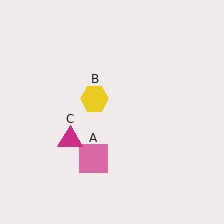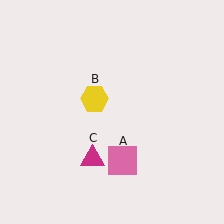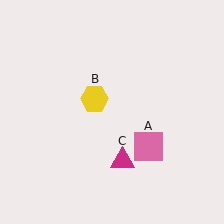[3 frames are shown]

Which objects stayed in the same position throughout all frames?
Yellow hexagon (object B) remained stationary.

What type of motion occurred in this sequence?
The pink square (object A), magenta triangle (object C) rotated counterclockwise around the center of the scene.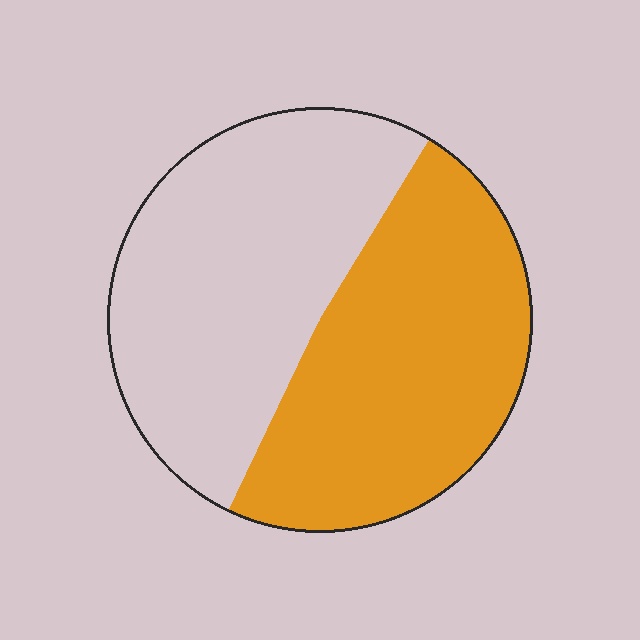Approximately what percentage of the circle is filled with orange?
Approximately 50%.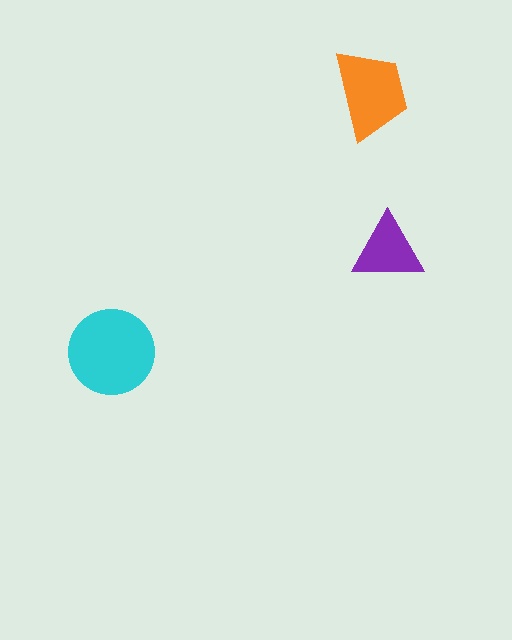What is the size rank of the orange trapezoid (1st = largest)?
2nd.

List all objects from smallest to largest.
The purple triangle, the orange trapezoid, the cyan circle.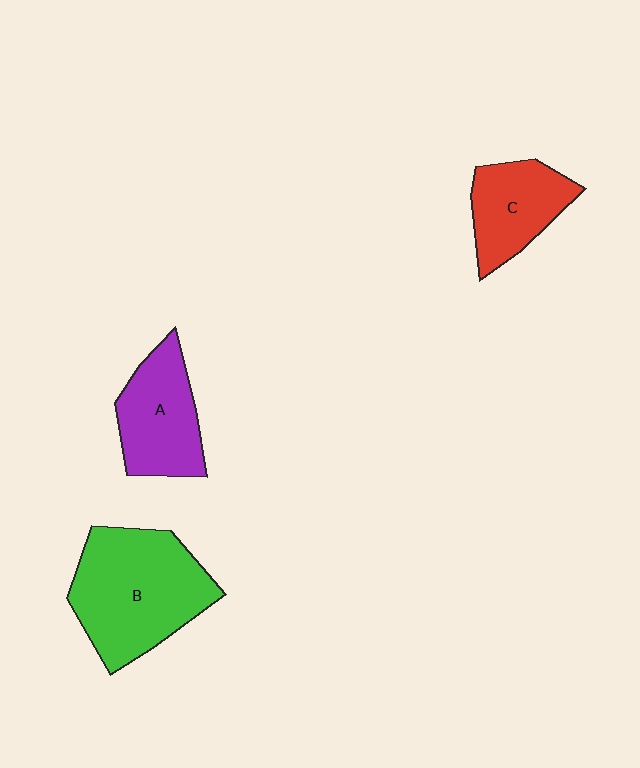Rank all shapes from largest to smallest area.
From largest to smallest: B (green), A (purple), C (red).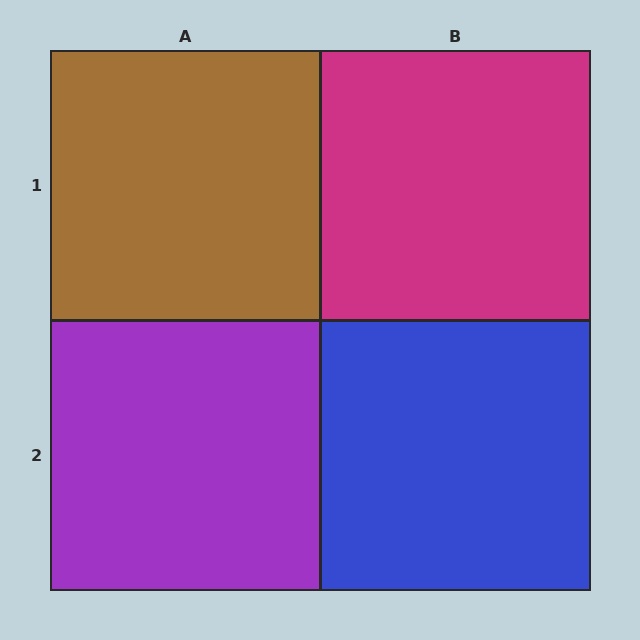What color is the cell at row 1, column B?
Magenta.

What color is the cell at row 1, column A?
Brown.